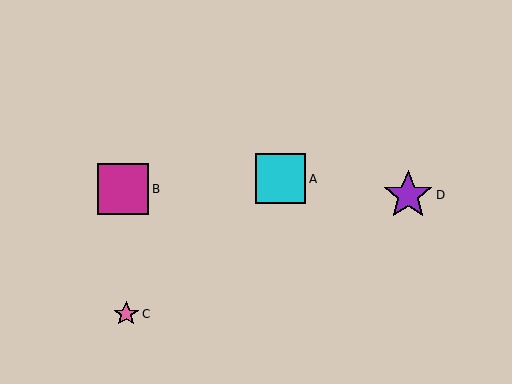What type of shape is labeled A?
Shape A is a cyan square.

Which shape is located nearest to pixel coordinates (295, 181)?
The cyan square (labeled A) at (281, 179) is nearest to that location.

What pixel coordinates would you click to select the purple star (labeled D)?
Click at (408, 195) to select the purple star D.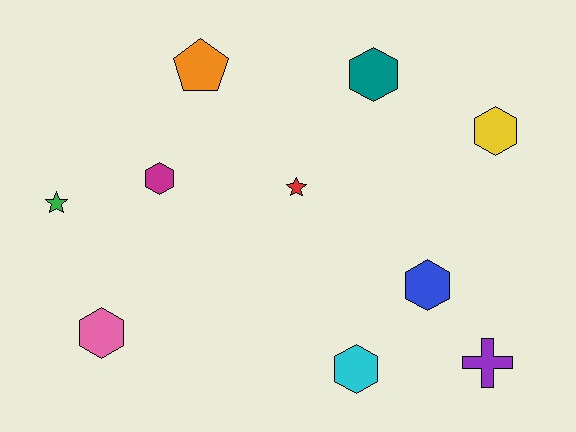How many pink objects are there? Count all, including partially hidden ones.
There is 1 pink object.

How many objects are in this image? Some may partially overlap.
There are 10 objects.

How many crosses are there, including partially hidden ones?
There is 1 cross.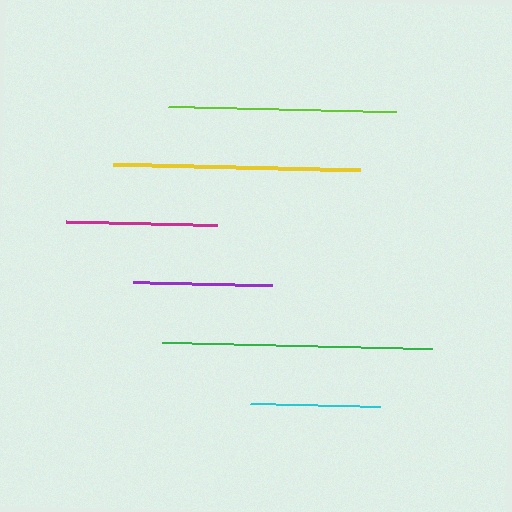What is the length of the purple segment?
The purple segment is approximately 139 pixels long.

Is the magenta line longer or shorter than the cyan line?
The magenta line is longer than the cyan line.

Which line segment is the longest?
The green line is the longest at approximately 270 pixels.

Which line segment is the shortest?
The cyan line is the shortest at approximately 131 pixels.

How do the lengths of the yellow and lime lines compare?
The yellow and lime lines are approximately the same length.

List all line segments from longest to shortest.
From longest to shortest: green, yellow, lime, magenta, purple, cyan.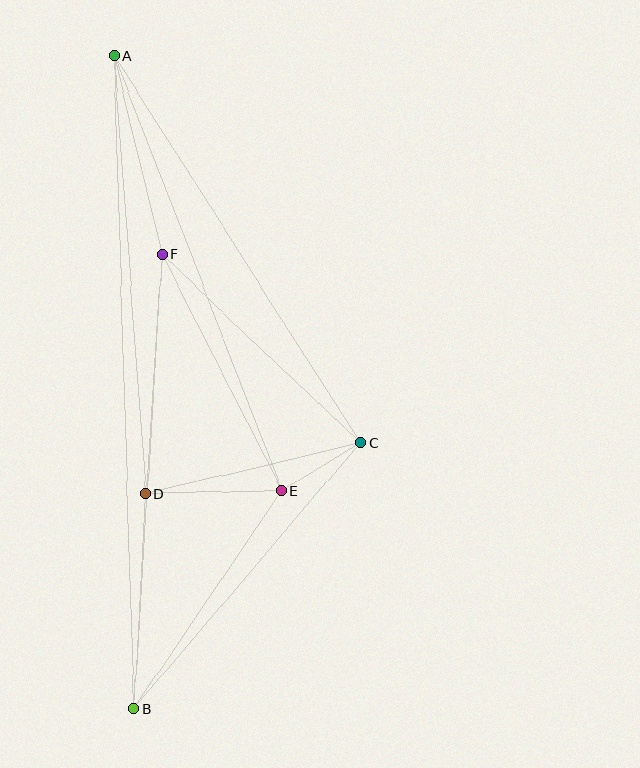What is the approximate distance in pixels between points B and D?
The distance between B and D is approximately 215 pixels.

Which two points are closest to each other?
Points C and E are closest to each other.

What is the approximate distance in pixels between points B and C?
The distance between B and C is approximately 349 pixels.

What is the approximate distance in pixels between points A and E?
The distance between A and E is approximately 466 pixels.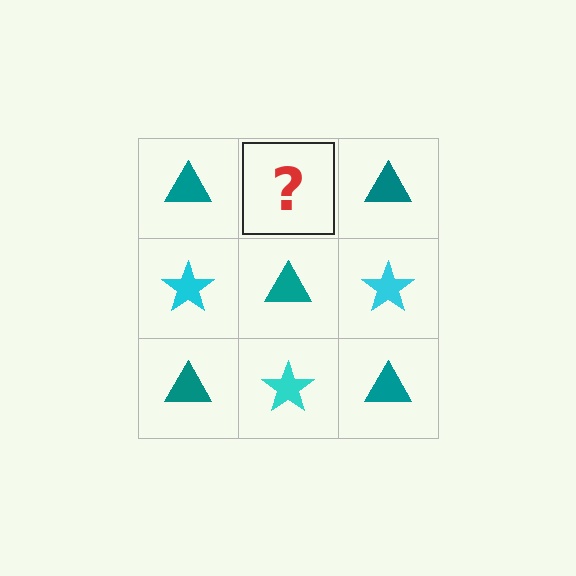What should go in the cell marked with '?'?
The missing cell should contain a cyan star.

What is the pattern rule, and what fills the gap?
The rule is that it alternates teal triangle and cyan star in a checkerboard pattern. The gap should be filled with a cyan star.